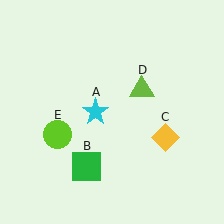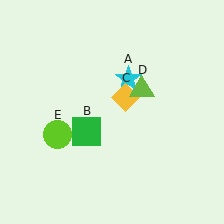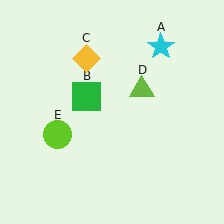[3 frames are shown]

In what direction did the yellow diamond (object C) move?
The yellow diamond (object C) moved up and to the left.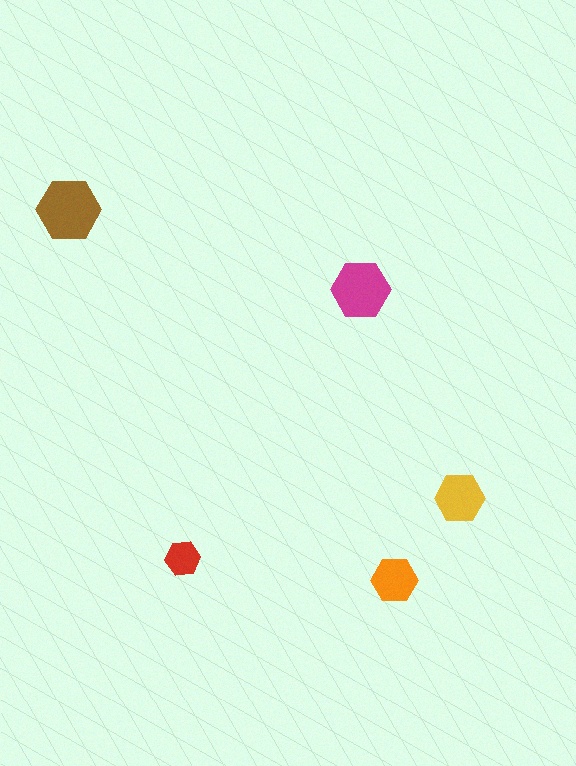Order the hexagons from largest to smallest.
the brown one, the magenta one, the yellow one, the orange one, the red one.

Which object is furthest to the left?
The brown hexagon is leftmost.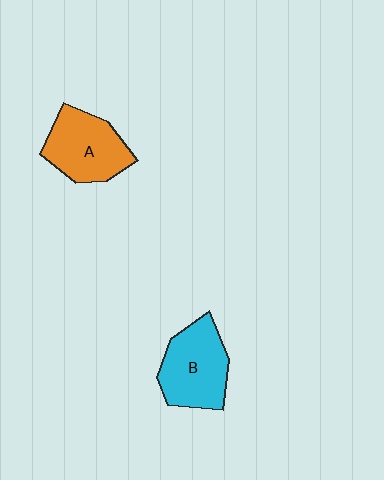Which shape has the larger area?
Shape B (cyan).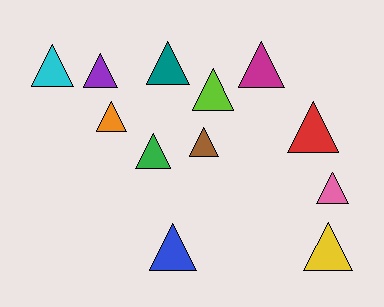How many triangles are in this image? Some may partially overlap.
There are 12 triangles.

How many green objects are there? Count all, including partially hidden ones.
There is 1 green object.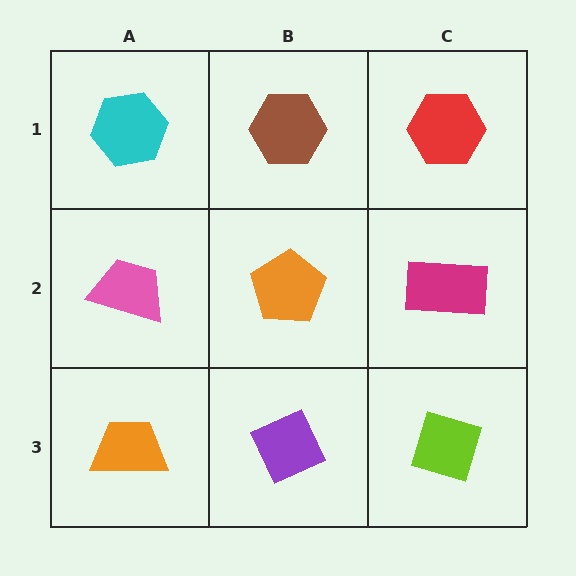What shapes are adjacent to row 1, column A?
A pink trapezoid (row 2, column A), a brown hexagon (row 1, column B).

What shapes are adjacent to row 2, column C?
A red hexagon (row 1, column C), a lime diamond (row 3, column C), an orange pentagon (row 2, column B).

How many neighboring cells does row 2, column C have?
3.